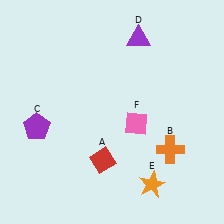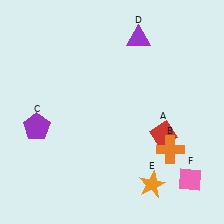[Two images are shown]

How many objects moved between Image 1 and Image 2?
2 objects moved between the two images.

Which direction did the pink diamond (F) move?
The pink diamond (F) moved down.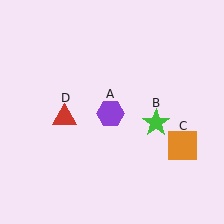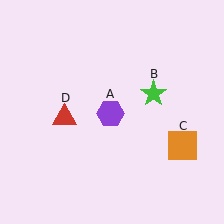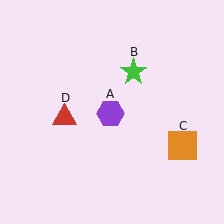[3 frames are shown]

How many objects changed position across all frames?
1 object changed position: green star (object B).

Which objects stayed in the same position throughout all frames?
Purple hexagon (object A) and orange square (object C) and red triangle (object D) remained stationary.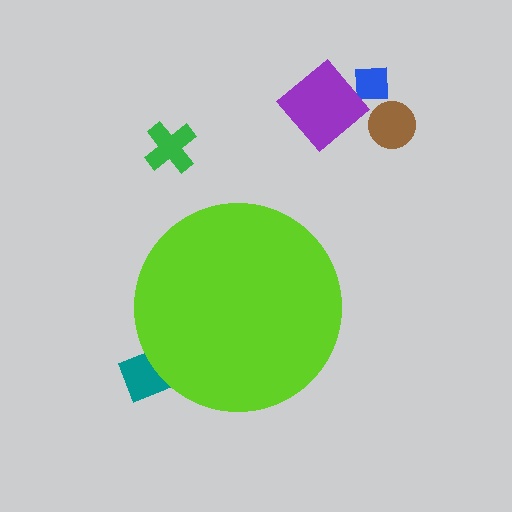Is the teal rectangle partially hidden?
Yes, the teal rectangle is partially hidden behind the lime circle.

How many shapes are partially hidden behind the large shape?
1 shape is partially hidden.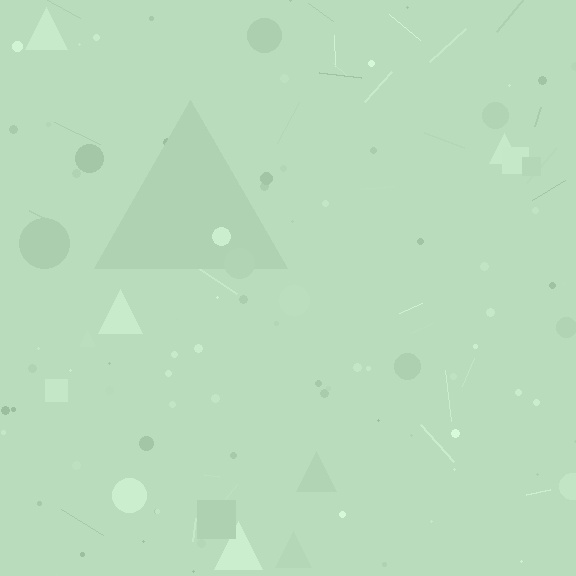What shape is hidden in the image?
A triangle is hidden in the image.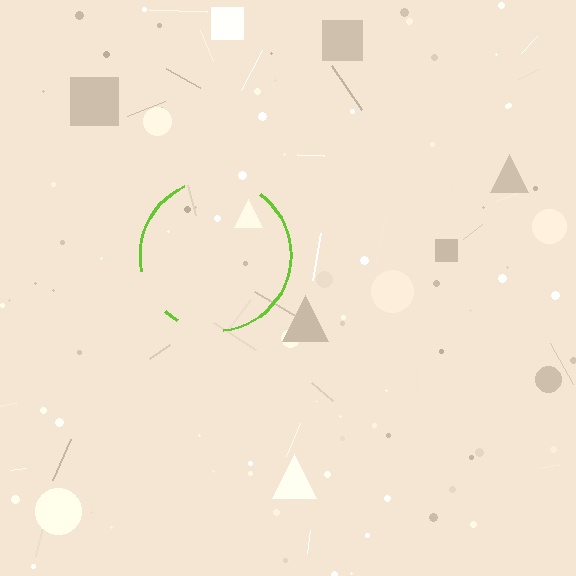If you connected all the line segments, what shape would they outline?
They would outline a circle.